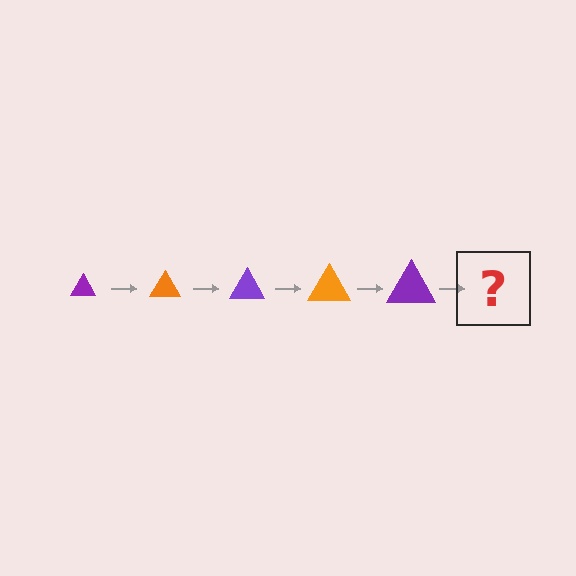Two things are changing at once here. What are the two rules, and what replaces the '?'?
The two rules are that the triangle grows larger each step and the color cycles through purple and orange. The '?' should be an orange triangle, larger than the previous one.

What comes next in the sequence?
The next element should be an orange triangle, larger than the previous one.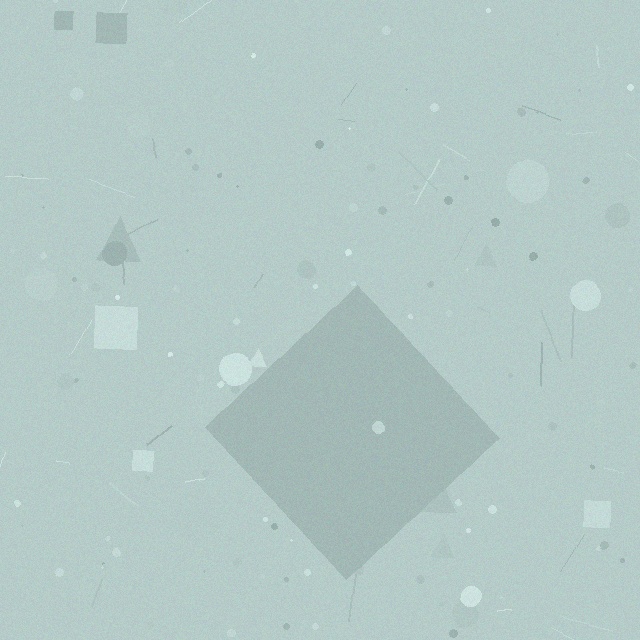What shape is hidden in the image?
A diamond is hidden in the image.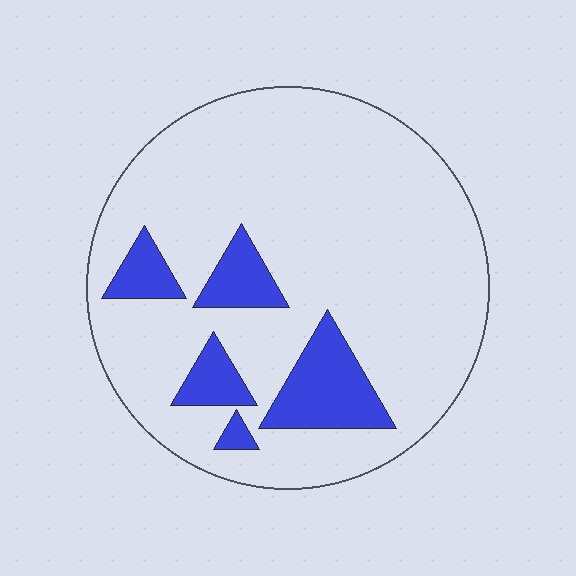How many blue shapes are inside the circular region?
5.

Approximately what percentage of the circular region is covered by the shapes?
Approximately 15%.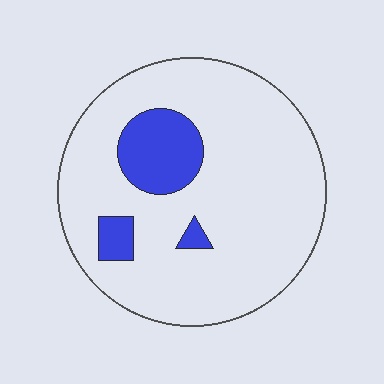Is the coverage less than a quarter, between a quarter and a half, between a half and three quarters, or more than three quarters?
Less than a quarter.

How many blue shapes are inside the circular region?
3.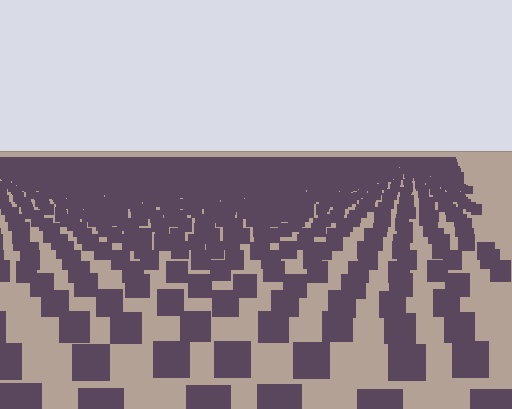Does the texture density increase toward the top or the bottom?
Density increases toward the top.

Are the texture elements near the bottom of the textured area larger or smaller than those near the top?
Larger. Near the bottom, elements are closer to the viewer and appear at a bigger on-screen size.